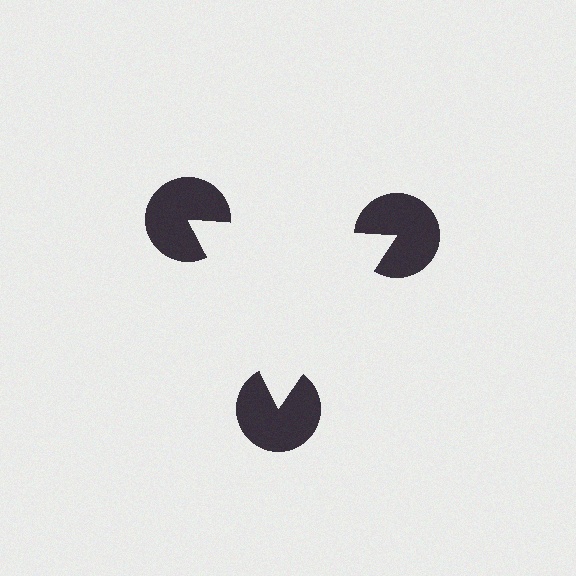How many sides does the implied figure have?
3 sides.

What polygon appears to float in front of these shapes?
An illusory triangle — its edges are inferred from the aligned wedge cuts in the pac-man discs, not physically drawn.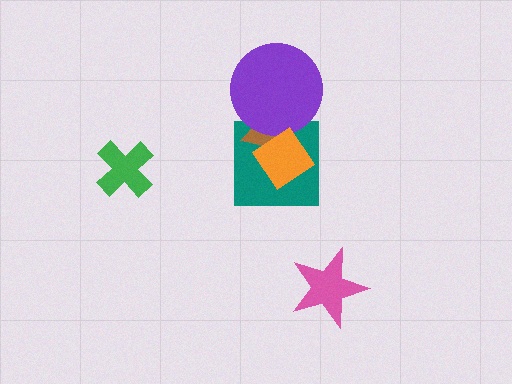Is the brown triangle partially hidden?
Yes, it is partially covered by another shape.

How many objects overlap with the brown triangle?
3 objects overlap with the brown triangle.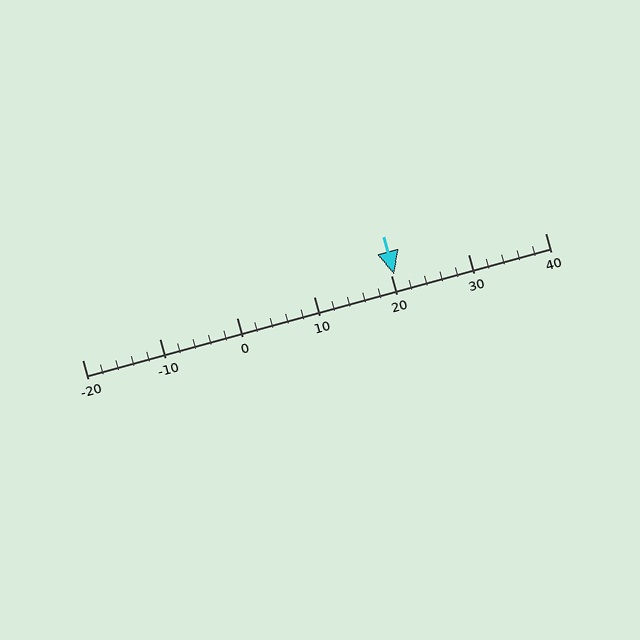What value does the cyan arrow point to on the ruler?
The cyan arrow points to approximately 20.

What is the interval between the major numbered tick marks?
The major tick marks are spaced 10 units apart.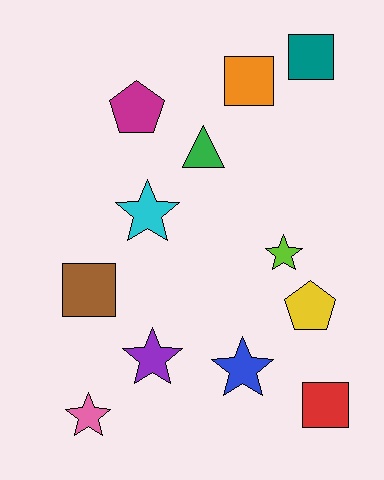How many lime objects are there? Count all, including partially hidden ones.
There is 1 lime object.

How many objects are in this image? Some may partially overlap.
There are 12 objects.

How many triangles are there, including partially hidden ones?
There is 1 triangle.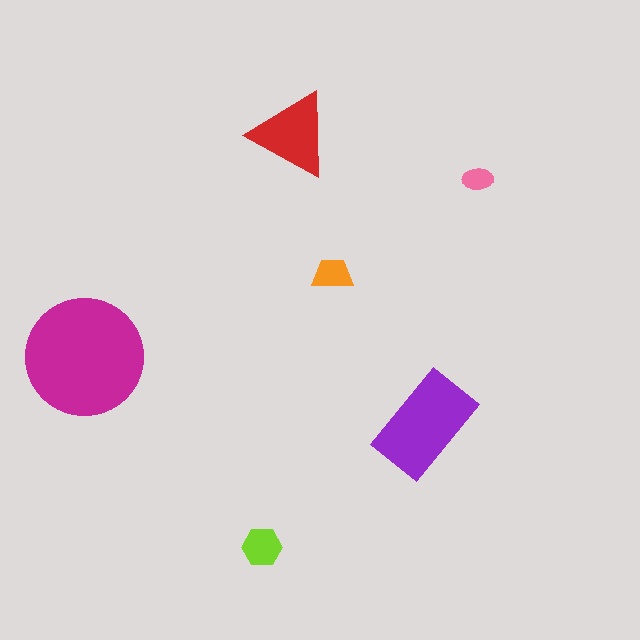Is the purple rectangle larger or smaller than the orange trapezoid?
Larger.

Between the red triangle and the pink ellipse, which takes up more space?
The red triangle.